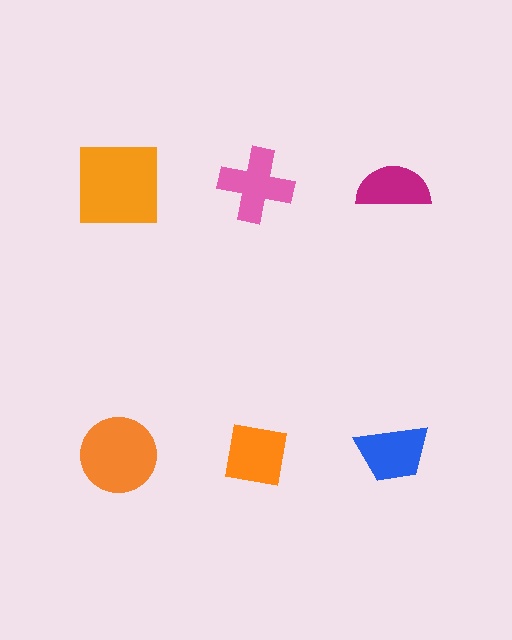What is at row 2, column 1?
An orange circle.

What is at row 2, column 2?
An orange square.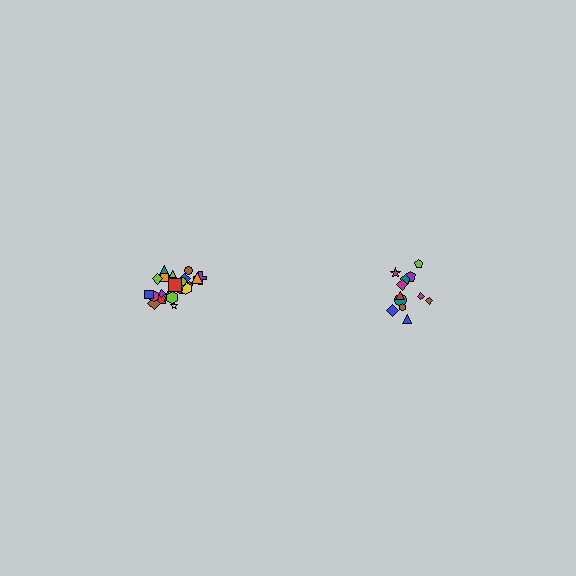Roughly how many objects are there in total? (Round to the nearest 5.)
Roughly 35 objects in total.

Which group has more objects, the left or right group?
The left group.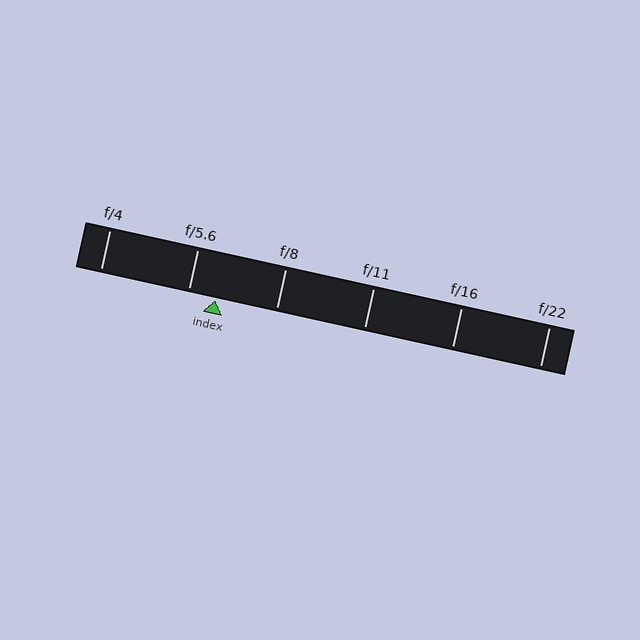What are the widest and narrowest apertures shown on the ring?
The widest aperture shown is f/4 and the narrowest is f/22.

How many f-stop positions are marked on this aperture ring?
There are 6 f-stop positions marked.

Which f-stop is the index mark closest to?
The index mark is closest to f/5.6.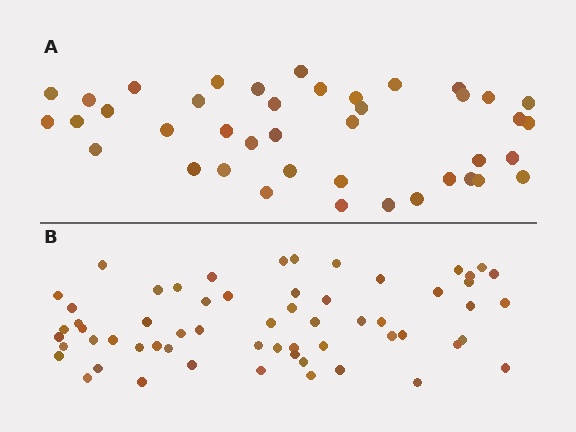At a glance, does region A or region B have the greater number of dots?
Region B (the bottom region) has more dots.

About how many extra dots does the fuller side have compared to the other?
Region B has approximately 20 more dots than region A.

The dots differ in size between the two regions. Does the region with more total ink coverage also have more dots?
No. Region A has more total ink coverage because its dots are larger, but region B actually contains more individual dots. Total area can be misleading — the number of items is what matters here.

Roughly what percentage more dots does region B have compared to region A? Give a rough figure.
About 45% more.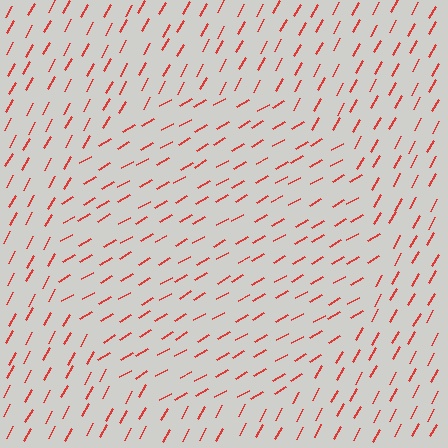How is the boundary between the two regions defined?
The boundary is defined purely by a change in line orientation (approximately 31 degrees difference). All lines are the same color and thickness.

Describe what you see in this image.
The image is filled with small red line segments. A circle region in the image has lines oriented differently from the surrounding lines, creating a visible texture boundary.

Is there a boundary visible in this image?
Yes, there is a texture boundary formed by a change in line orientation.